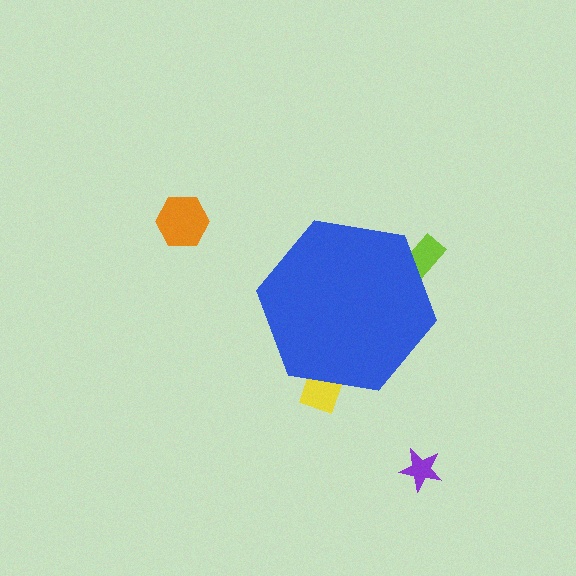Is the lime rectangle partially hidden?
Yes, the lime rectangle is partially hidden behind the blue hexagon.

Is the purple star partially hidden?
No, the purple star is fully visible.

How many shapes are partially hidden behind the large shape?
2 shapes are partially hidden.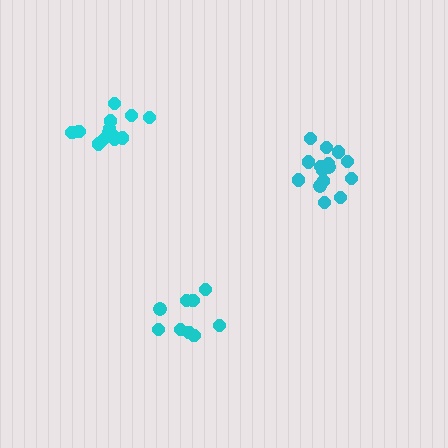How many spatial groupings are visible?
There are 3 spatial groupings.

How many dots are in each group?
Group 1: 14 dots, Group 2: 15 dots, Group 3: 9 dots (38 total).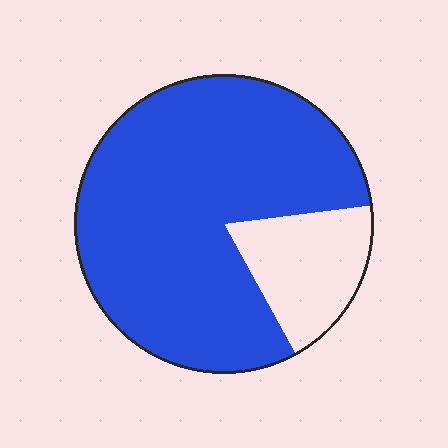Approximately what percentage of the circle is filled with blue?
Approximately 80%.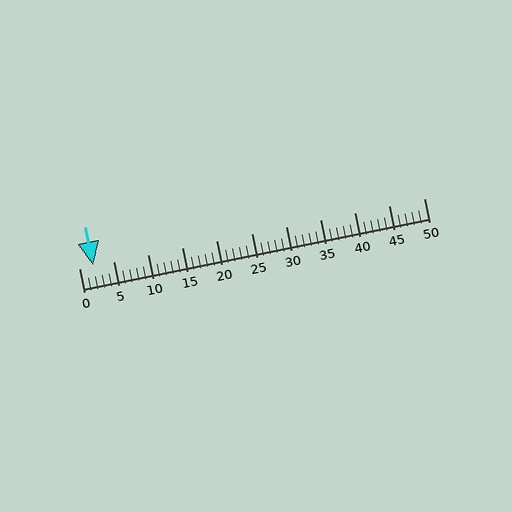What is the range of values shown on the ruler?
The ruler shows values from 0 to 50.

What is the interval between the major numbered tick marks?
The major tick marks are spaced 5 units apart.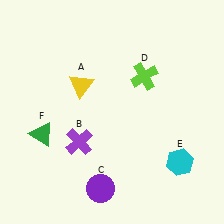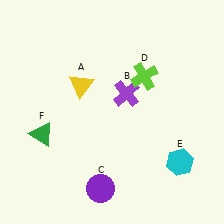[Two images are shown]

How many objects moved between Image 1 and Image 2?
1 object moved between the two images.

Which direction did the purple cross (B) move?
The purple cross (B) moved up.